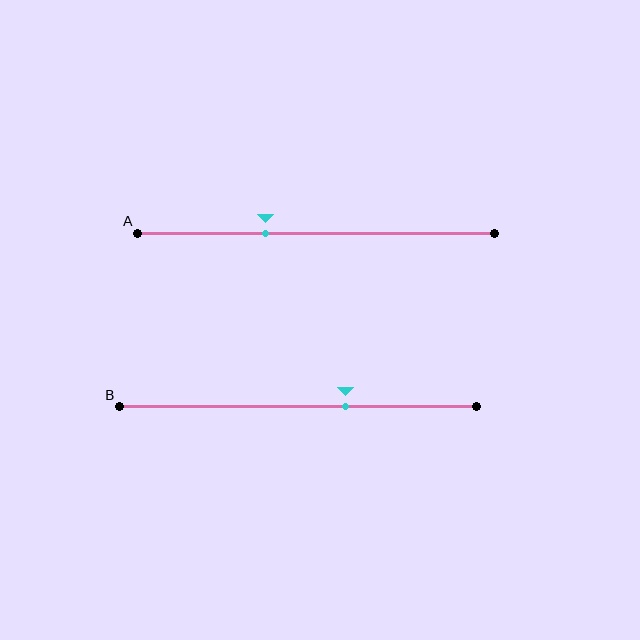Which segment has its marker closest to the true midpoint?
Segment B has its marker closest to the true midpoint.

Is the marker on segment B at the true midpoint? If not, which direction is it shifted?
No, the marker on segment B is shifted to the right by about 13% of the segment length.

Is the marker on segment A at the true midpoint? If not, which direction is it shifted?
No, the marker on segment A is shifted to the left by about 14% of the segment length.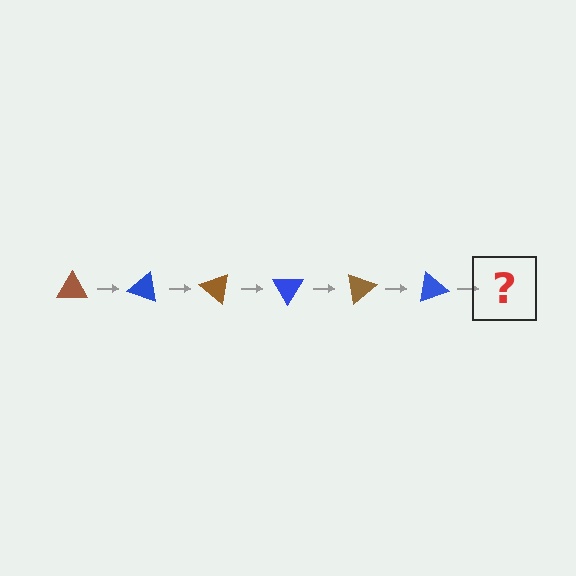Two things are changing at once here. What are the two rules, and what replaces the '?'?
The two rules are that it rotates 20 degrees each step and the color cycles through brown and blue. The '?' should be a brown triangle, rotated 120 degrees from the start.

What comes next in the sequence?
The next element should be a brown triangle, rotated 120 degrees from the start.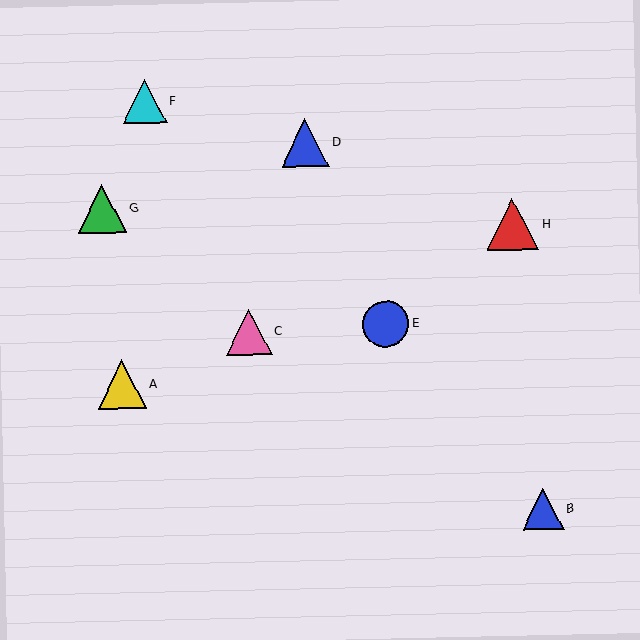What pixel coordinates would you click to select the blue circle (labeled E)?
Click at (386, 324) to select the blue circle E.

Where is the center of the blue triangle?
The center of the blue triangle is at (543, 509).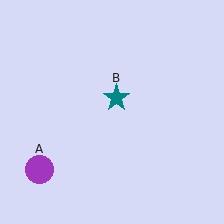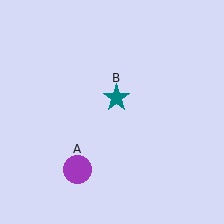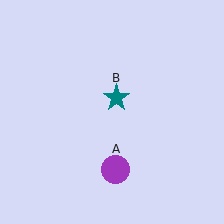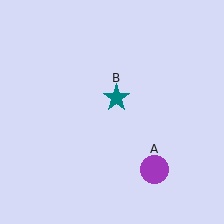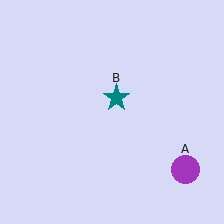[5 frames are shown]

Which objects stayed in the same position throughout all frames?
Teal star (object B) remained stationary.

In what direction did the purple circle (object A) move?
The purple circle (object A) moved right.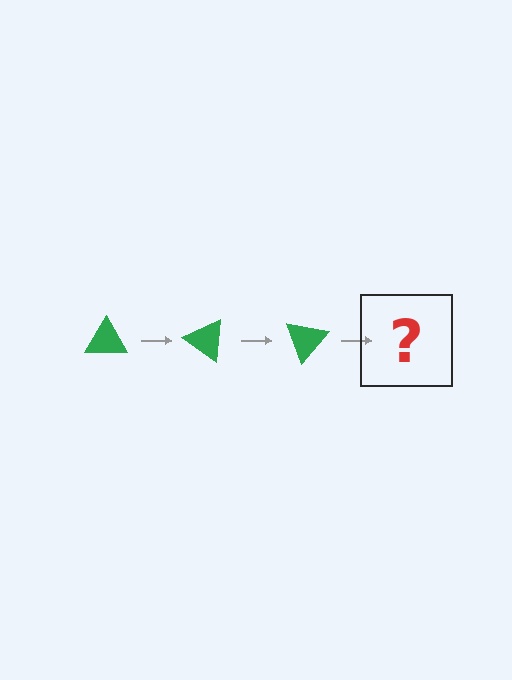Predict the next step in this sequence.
The next step is a green triangle rotated 105 degrees.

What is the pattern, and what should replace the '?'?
The pattern is that the triangle rotates 35 degrees each step. The '?' should be a green triangle rotated 105 degrees.